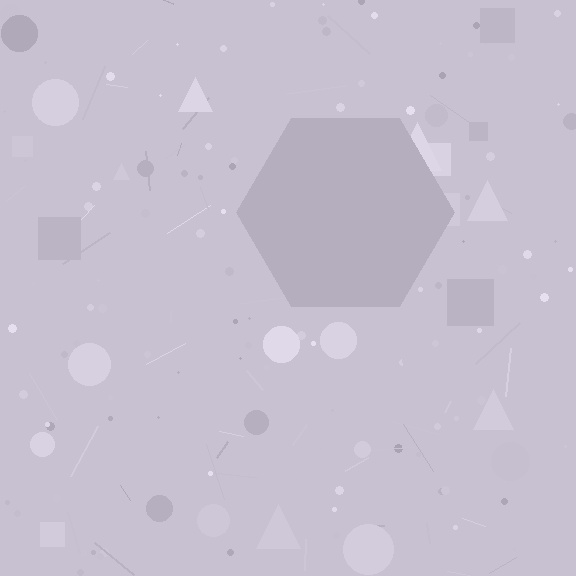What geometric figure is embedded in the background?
A hexagon is embedded in the background.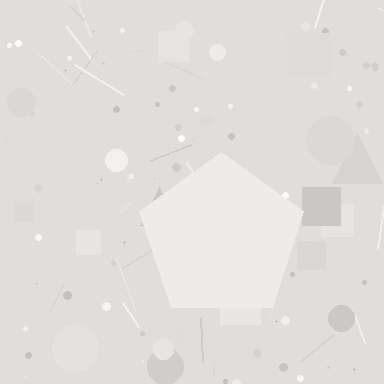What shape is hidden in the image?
A pentagon is hidden in the image.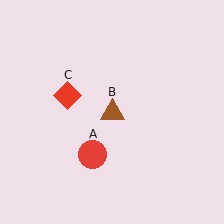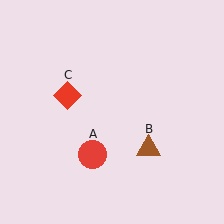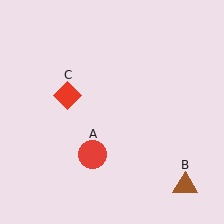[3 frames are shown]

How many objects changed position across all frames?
1 object changed position: brown triangle (object B).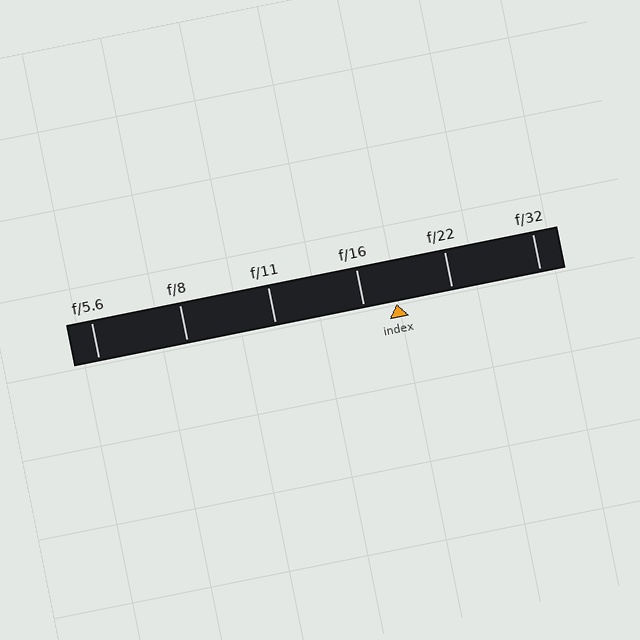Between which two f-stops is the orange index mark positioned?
The index mark is between f/16 and f/22.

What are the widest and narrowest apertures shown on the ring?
The widest aperture shown is f/5.6 and the narrowest is f/32.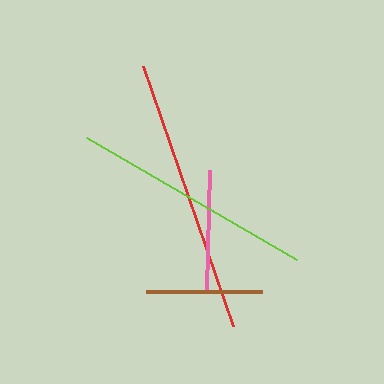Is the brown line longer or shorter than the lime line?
The lime line is longer than the brown line.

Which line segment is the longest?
The red line is the longest at approximately 275 pixels.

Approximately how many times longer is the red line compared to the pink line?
The red line is approximately 2.3 times the length of the pink line.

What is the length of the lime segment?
The lime segment is approximately 243 pixels long.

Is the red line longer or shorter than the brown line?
The red line is longer than the brown line.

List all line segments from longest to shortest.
From longest to shortest: red, lime, pink, brown.